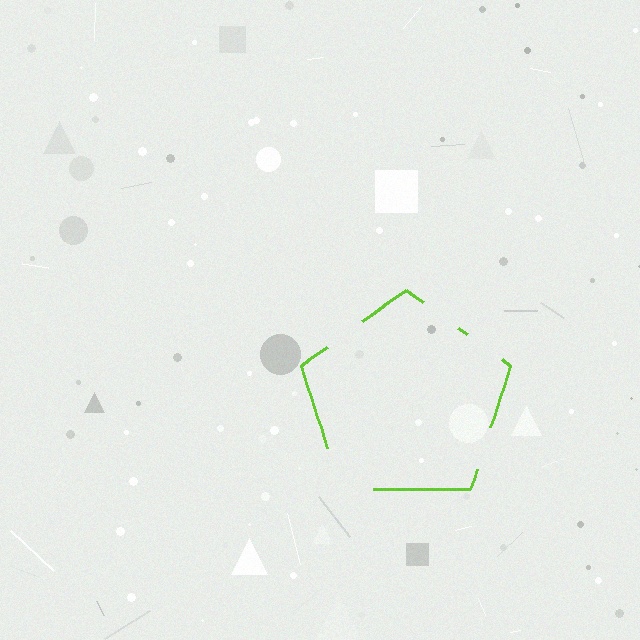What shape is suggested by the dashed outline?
The dashed outline suggests a pentagon.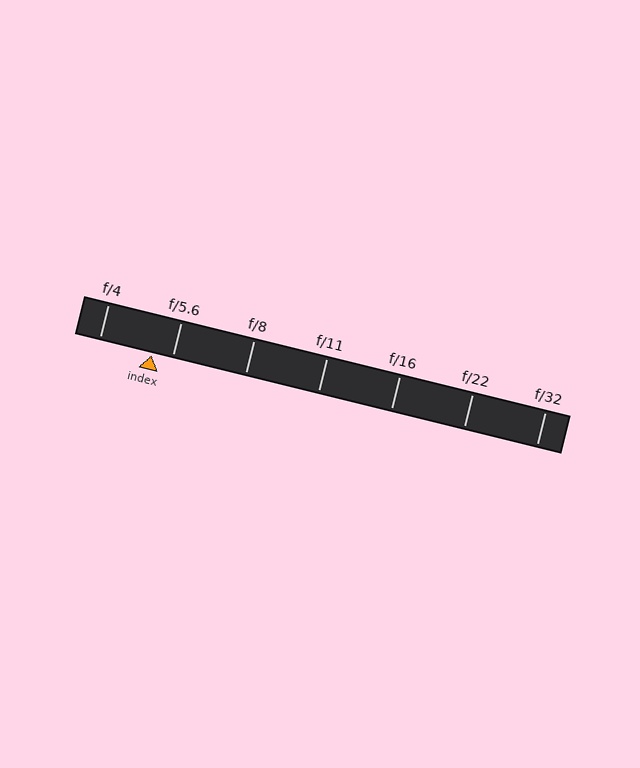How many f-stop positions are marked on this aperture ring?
There are 7 f-stop positions marked.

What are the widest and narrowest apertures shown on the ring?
The widest aperture shown is f/4 and the narrowest is f/32.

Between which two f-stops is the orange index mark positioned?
The index mark is between f/4 and f/5.6.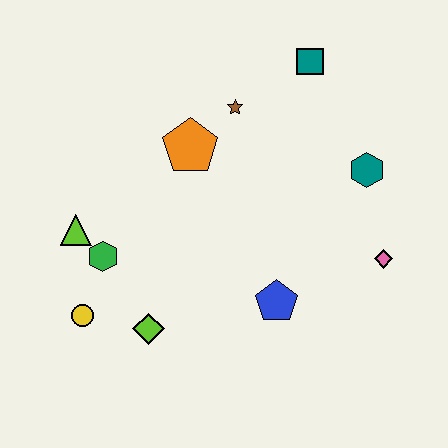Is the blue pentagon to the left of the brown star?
No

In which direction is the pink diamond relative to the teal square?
The pink diamond is below the teal square.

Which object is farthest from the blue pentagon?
The teal square is farthest from the blue pentagon.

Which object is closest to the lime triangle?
The green hexagon is closest to the lime triangle.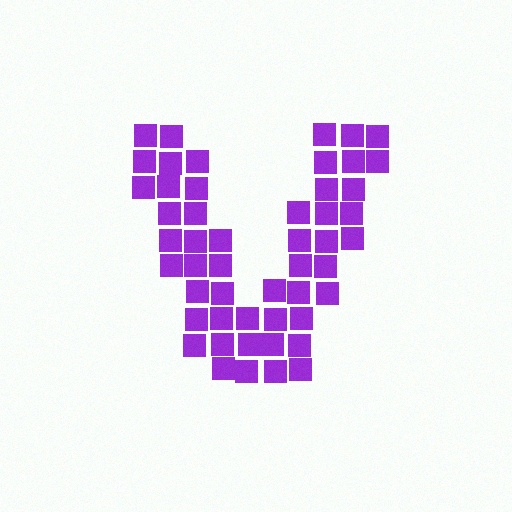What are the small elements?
The small elements are squares.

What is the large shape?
The large shape is the letter V.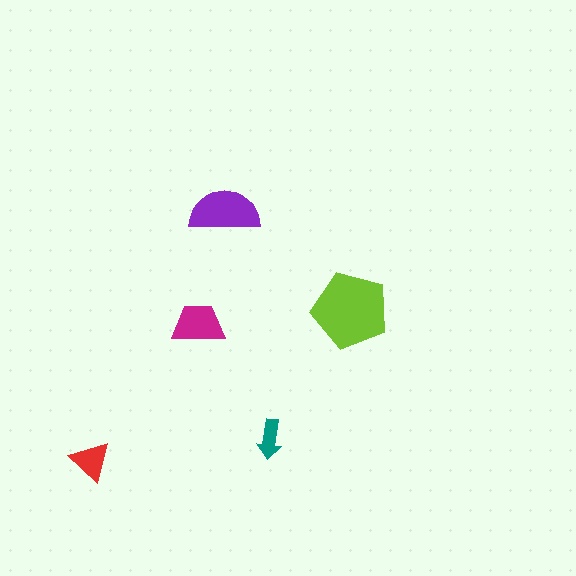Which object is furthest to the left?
The red triangle is leftmost.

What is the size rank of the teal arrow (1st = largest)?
5th.